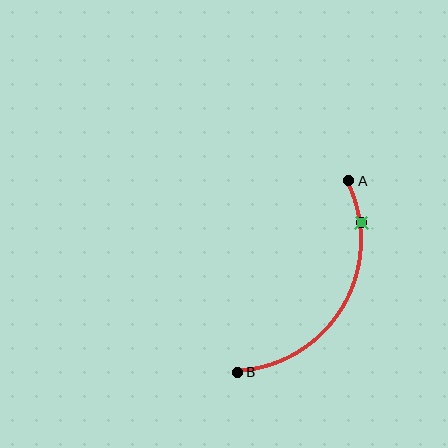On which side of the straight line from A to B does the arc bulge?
The arc bulges to the right of the straight line connecting A and B.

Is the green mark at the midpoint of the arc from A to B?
No. The green mark lies on the arc but is closer to endpoint A. The arc midpoint would be at the point on the curve equidistant along the arc from both A and B.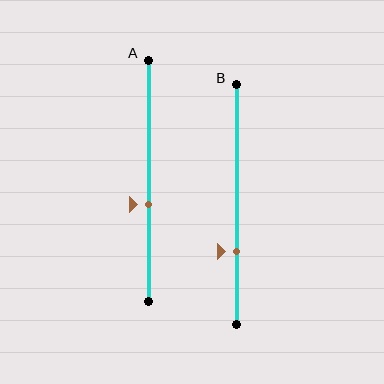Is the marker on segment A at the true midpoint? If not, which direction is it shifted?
No, the marker on segment A is shifted downward by about 10% of the segment length.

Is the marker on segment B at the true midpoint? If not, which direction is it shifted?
No, the marker on segment B is shifted downward by about 19% of the segment length.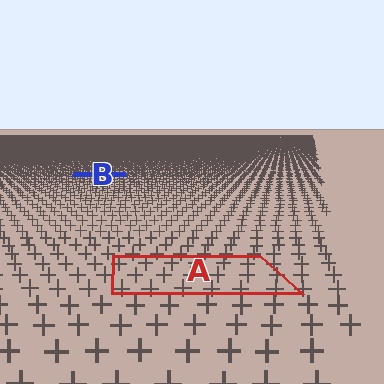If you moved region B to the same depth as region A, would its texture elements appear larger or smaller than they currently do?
They would appear larger. At a closer depth, the same texture elements are projected at a bigger on-screen size.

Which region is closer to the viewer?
Region A is closer. The texture elements there are larger and more spread out.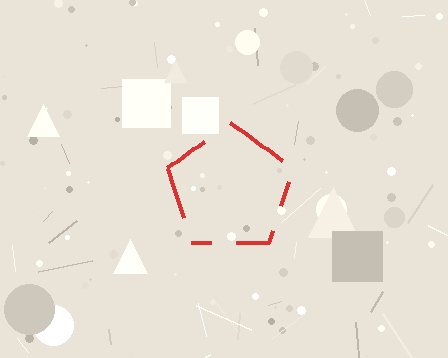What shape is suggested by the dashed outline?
The dashed outline suggests a pentagon.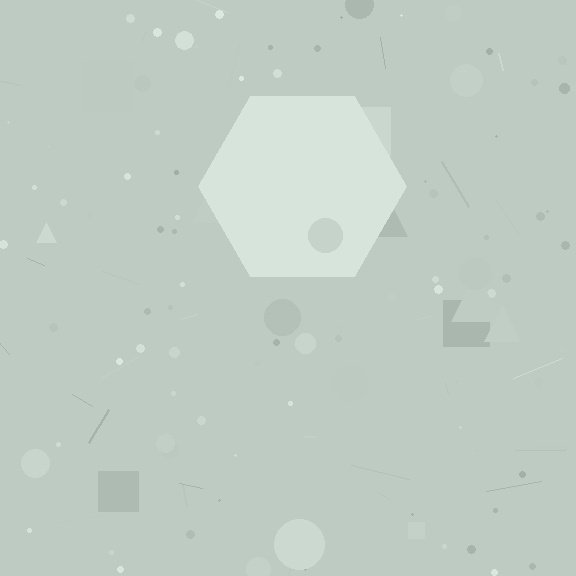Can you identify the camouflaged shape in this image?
The camouflaged shape is a hexagon.